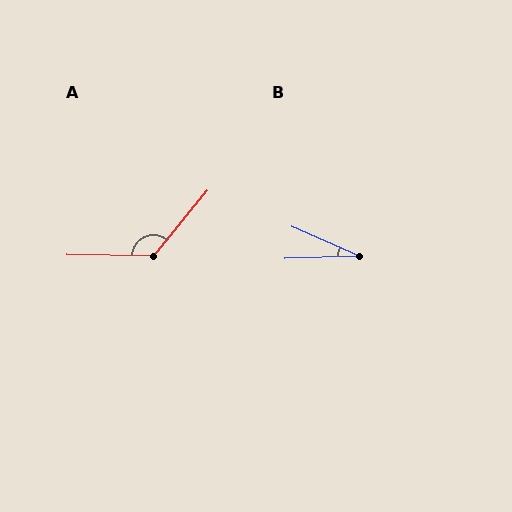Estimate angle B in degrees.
Approximately 26 degrees.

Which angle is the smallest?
B, at approximately 26 degrees.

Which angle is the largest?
A, at approximately 128 degrees.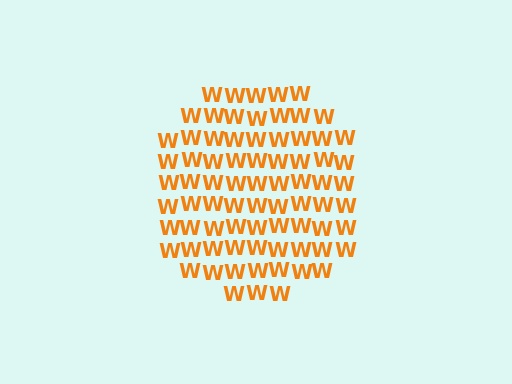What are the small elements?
The small elements are letter W's.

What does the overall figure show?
The overall figure shows a circle.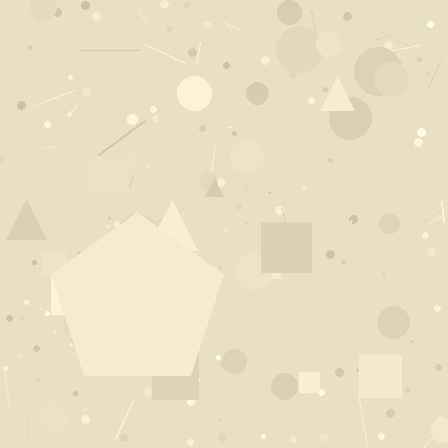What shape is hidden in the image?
A pentagon is hidden in the image.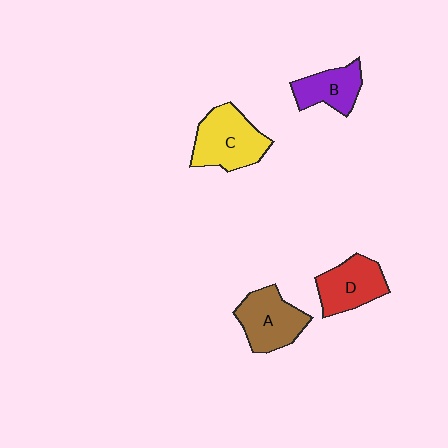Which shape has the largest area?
Shape C (yellow).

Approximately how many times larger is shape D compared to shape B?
Approximately 1.2 times.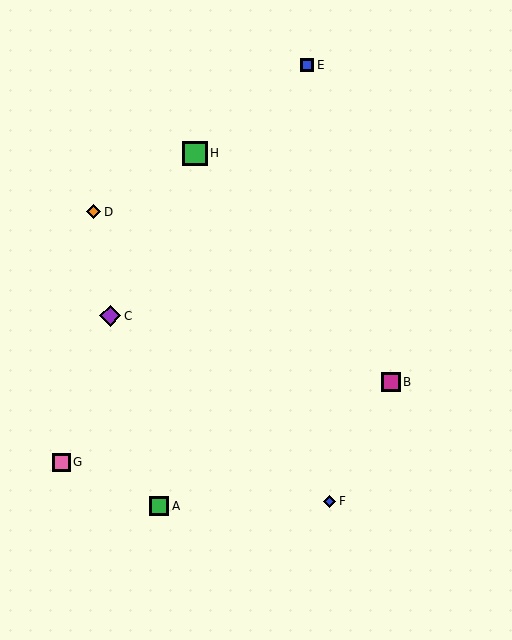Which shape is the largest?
The green square (labeled H) is the largest.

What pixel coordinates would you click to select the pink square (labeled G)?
Click at (61, 462) to select the pink square G.